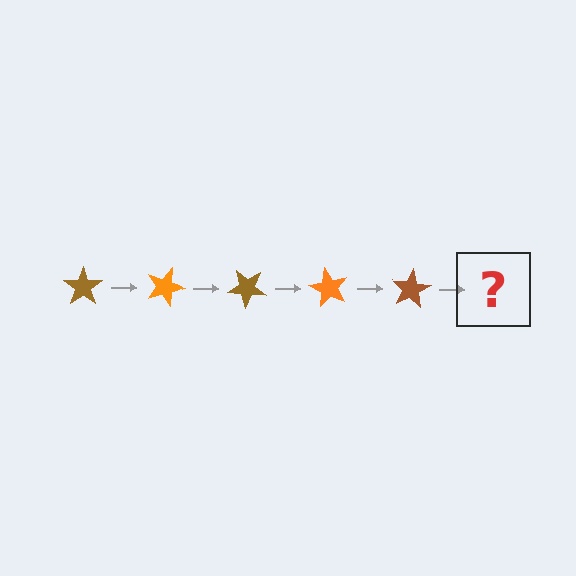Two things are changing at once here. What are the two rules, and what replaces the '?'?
The two rules are that it rotates 20 degrees each step and the color cycles through brown and orange. The '?' should be an orange star, rotated 100 degrees from the start.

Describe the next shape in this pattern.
It should be an orange star, rotated 100 degrees from the start.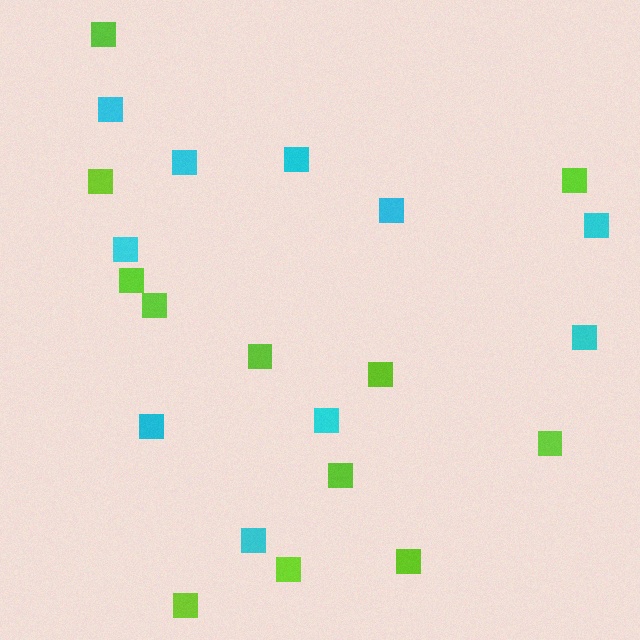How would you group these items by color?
There are 2 groups: one group of lime squares (12) and one group of cyan squares (10).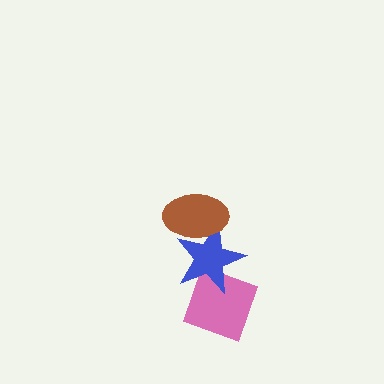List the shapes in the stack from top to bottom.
From top to bottom: the brown ellipse, the blue star, the pink diamond.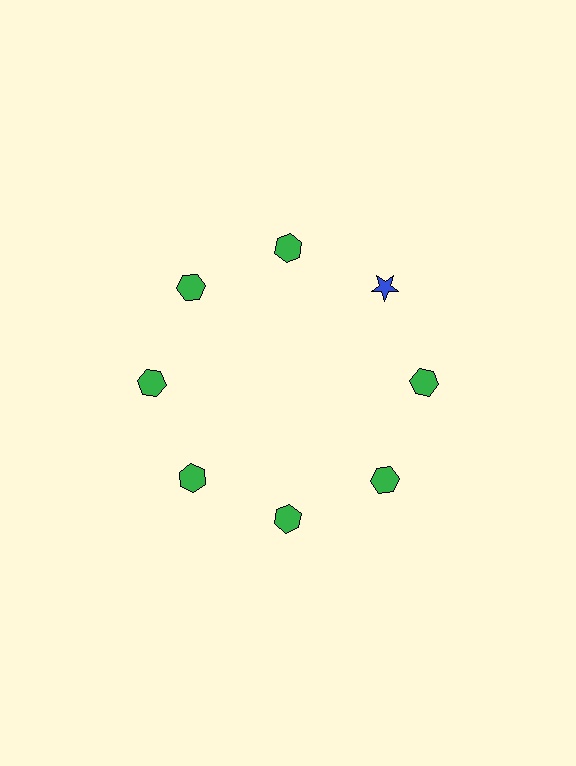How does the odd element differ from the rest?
It differs in both color (blue instead of green) and shape (star instead of hexagon).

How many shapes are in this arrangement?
There are 8 shapes arranged in a ring pattern.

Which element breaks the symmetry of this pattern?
The blue star at roughly the 2 o'clock position breaks the symmetry. All other shapes are green hexagons.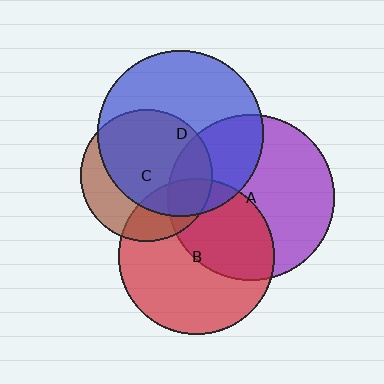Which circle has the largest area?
Circle A (purple).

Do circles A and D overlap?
Yes.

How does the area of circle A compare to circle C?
Approximately 1.6 times.